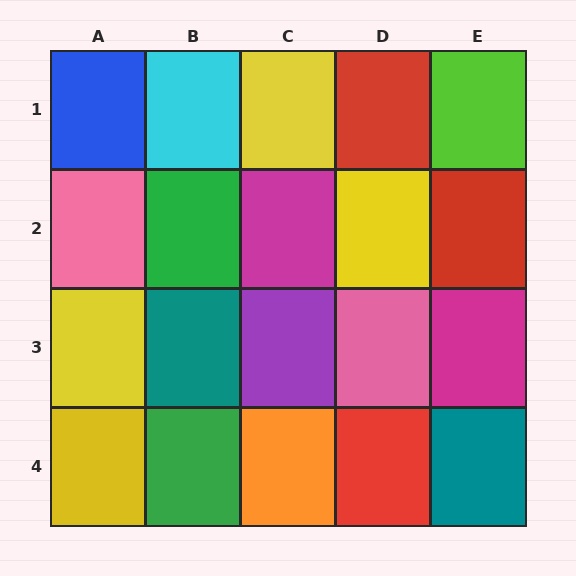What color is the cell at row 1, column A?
Blue.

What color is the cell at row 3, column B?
Teal.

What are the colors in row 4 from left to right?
Yellow, green, orange, red, teal.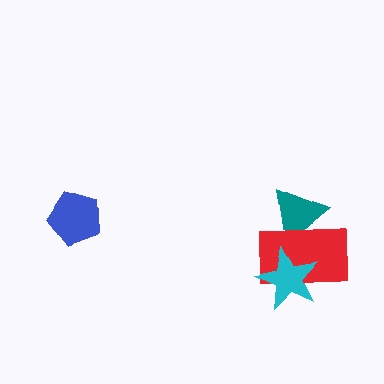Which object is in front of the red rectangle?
The cyan star is in front of the red rectangle.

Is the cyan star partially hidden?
No, no other shape covers it.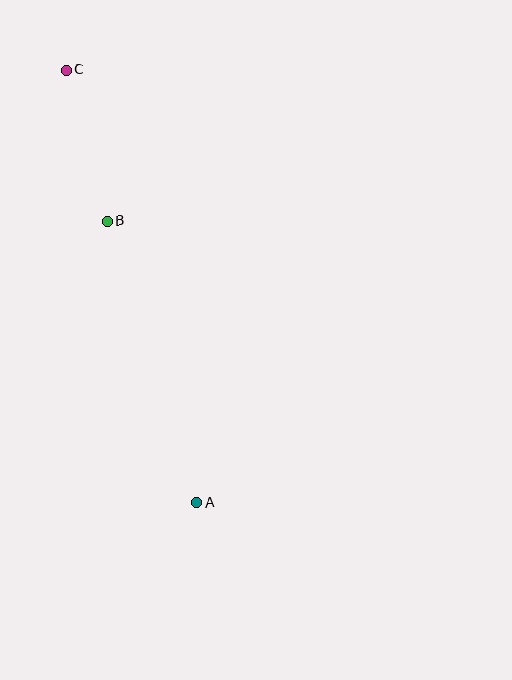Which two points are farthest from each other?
Points A and C are farthest from each other.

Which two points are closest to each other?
Points B and C are closest to each other.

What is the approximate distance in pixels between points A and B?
The distance between A and B is approximately 295 pixels.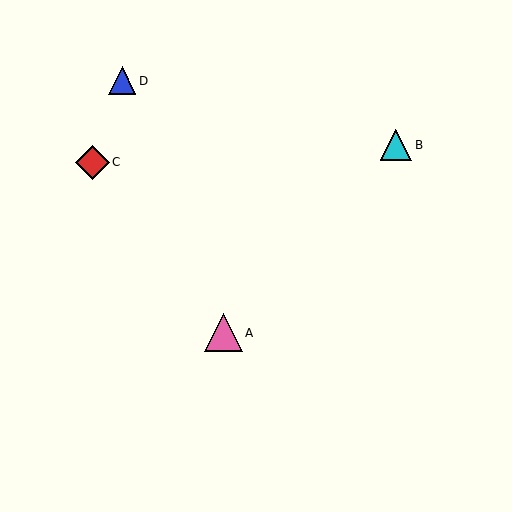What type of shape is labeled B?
Shape B is a cyan triangle.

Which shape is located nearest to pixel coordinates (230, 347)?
The pink triangle (labeled A) at (224, 333) is nearest to that location.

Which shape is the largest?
The pink triangle (labeled A) is the largest.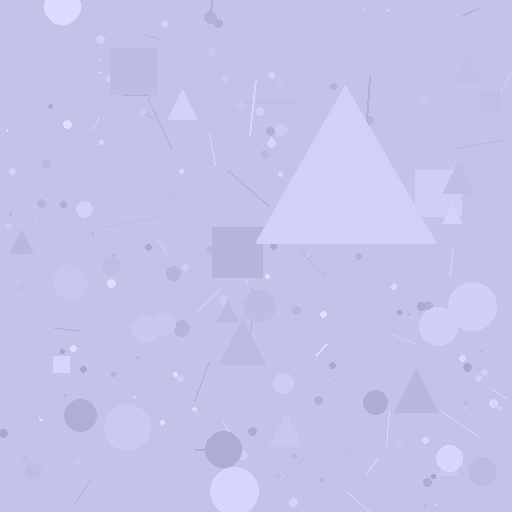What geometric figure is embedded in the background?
A triangle is embedded in the background.